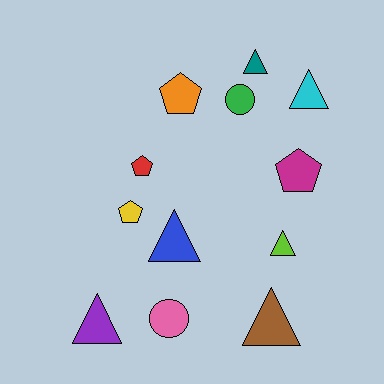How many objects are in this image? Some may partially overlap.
There are 12 objects.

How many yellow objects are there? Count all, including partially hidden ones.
There is 1 yellow object.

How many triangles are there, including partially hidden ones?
There are 6 triangles.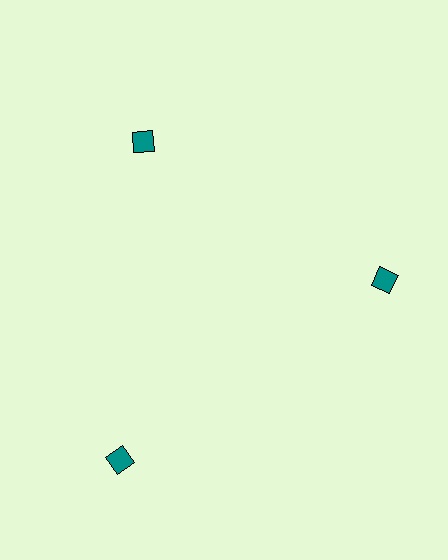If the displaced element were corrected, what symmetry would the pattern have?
It would have 3-fold rotational symmetry — the pattern would map onto itself every 120 degrees.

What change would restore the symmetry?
The symmetry would be restored by moving it inward, back onto the ring so that all 3 squares sit at equal angles and equal distance from the center.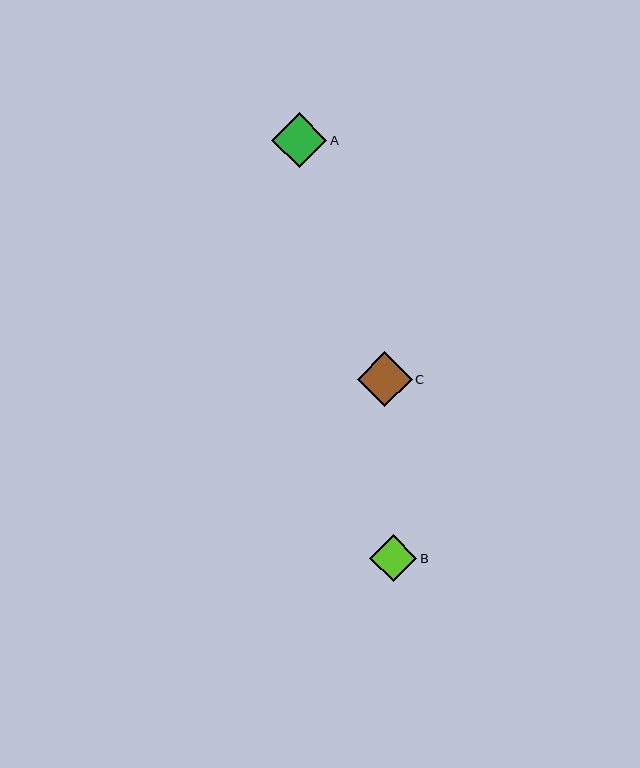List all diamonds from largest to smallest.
From largest to smallest: A, C, B.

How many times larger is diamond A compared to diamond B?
Diamond A is approximately 1.2 times the size of diamond B.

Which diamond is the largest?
Diamond A is the largest with a size of approximately 55 pixels.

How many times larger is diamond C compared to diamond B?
Diamond C is approximately 1.2 times the size of diamond B.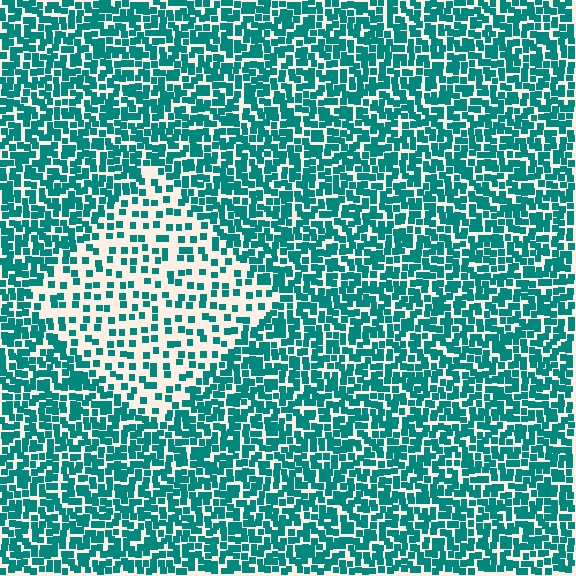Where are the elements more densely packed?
The elements are more densely packed outside the diamond boundary.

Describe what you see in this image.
The image contains small teal elements arranged at two different densities. A diamond-shaped region is visible where the elements are less densely packed than the surrounding area.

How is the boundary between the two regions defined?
The boundary is defined by a change in element density (approximately 2.4x ratio). All elements are the same color, size, and shape.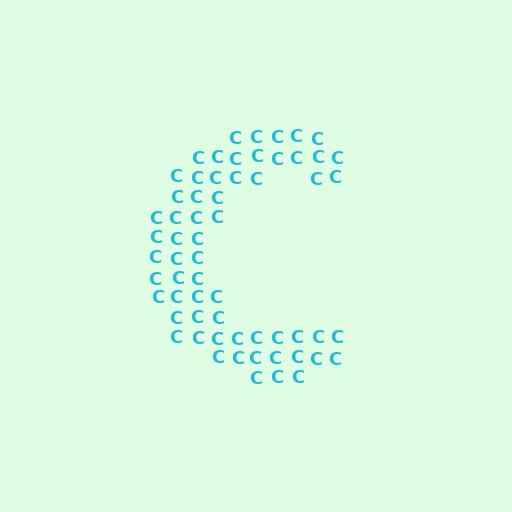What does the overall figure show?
The overall figure shows the letter C.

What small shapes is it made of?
It is made of small letter C's.